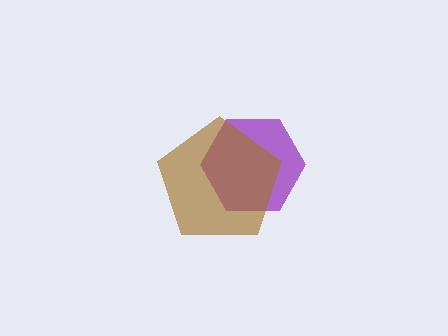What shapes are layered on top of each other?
The layered shapes are: a purple hexagon, a brown pentagon.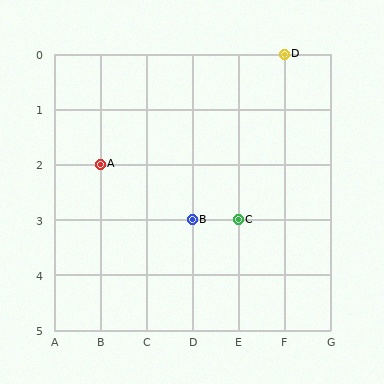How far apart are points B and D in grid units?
Points B and D are 2 columns and 3 rows apart (about 3.6 grid units diagonally).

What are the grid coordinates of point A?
Point A is at grid coordinates (B, 2).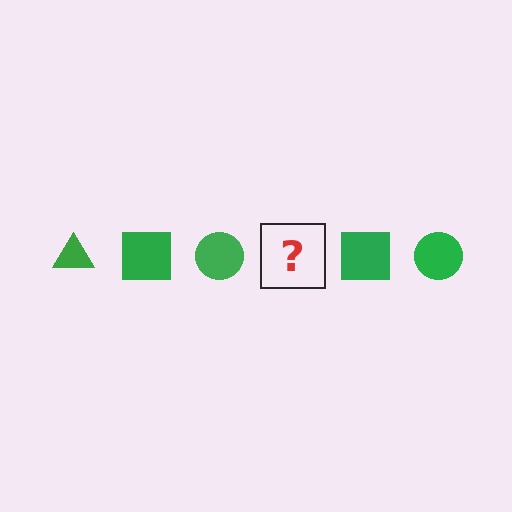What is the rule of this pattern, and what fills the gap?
The rule is that the pattern cycles through triangle, square, circle shapes in green. The gap should be filled with a green triangle.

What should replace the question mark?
The question mark should be replaced with a green triangle.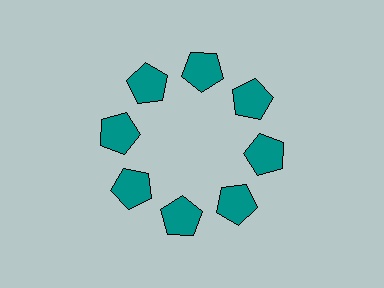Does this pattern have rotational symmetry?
Yes, this pattern has 8-fold rotational symmetry. It looks the same after rotating 45 degrees around the center.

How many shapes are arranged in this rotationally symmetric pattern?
There are 8 shapes, arranged in 8 groups of 1.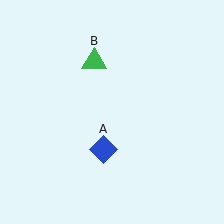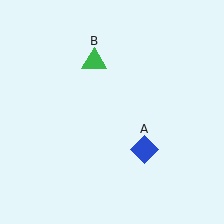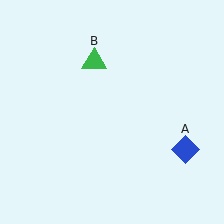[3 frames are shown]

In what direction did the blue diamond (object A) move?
The blue diamond (object A) moved right.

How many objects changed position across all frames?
1 object changed position: blue diamond (object A).